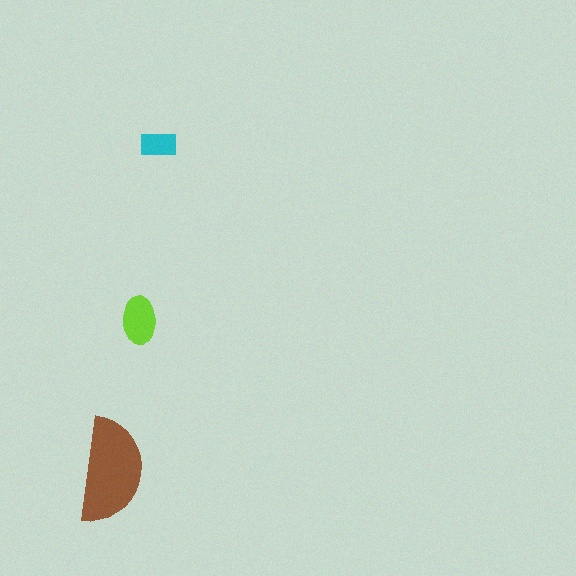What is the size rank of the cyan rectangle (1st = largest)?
3rd.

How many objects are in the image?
There are 3 objects in the image.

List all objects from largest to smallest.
The brown semicircle, the lime ellipse, the cyan rectangle.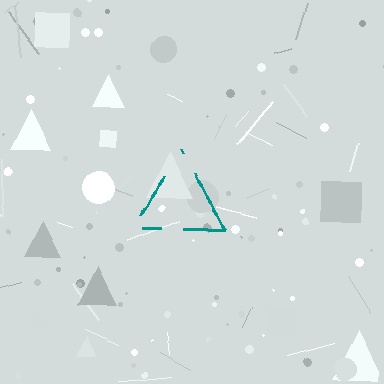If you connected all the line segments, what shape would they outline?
They would outline a triangle.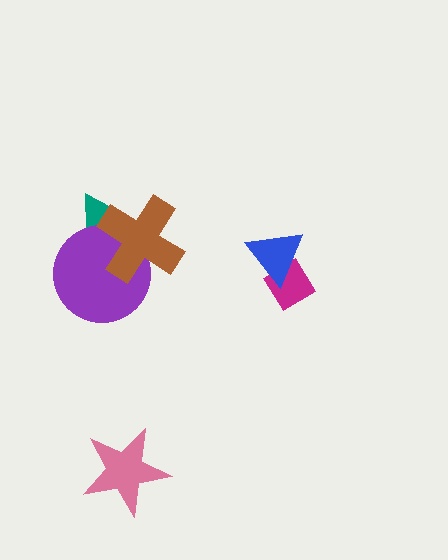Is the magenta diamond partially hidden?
Yes, it is partially covered by another shape.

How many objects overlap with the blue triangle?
1 object overlaps with the blue triangle.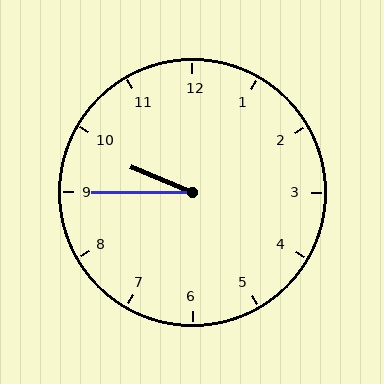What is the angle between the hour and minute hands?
Approximately 22 degrees.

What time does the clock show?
9:45.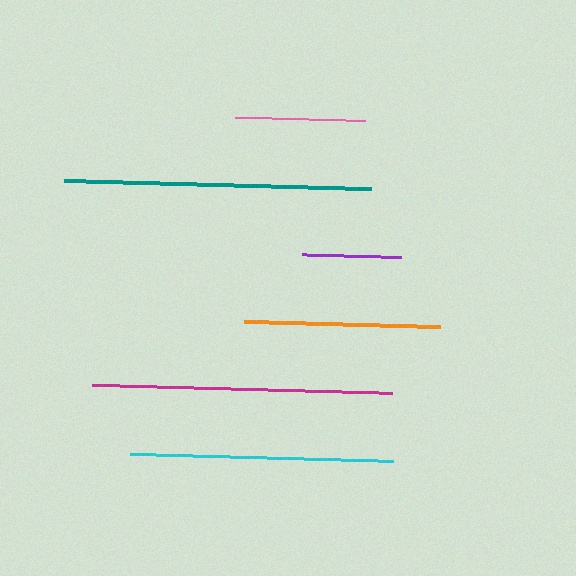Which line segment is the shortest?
The purple line is the shortest at approximately 99 pixels.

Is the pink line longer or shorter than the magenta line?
The magenta line is longer than the pink line.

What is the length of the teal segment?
The teal segment is approximately 307 pixels long.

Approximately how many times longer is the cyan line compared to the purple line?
The cyan line is approximately 2.7 times the length of the purple line.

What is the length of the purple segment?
The purple segment is approximately 99 pixels long.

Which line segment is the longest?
The teal line is the longest at approximately 307 pixels.